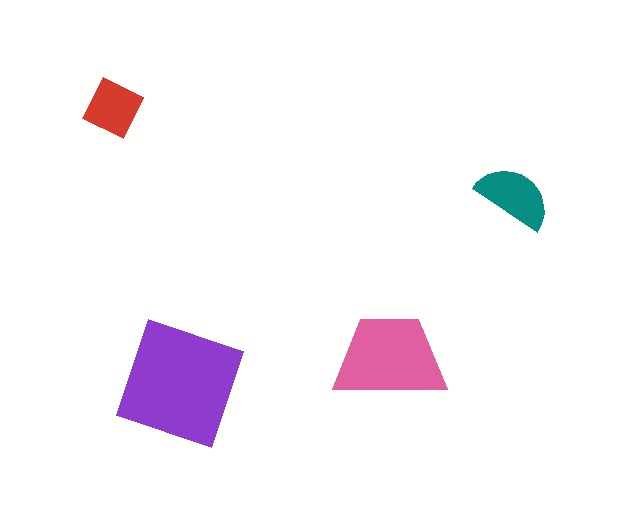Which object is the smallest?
The red diamond.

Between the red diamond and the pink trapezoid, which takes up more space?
The pink trapezoid.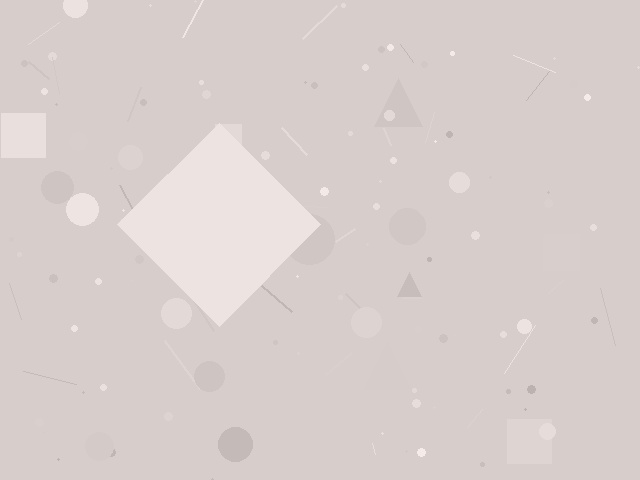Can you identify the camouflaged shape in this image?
The camouflaged shape is a diamond.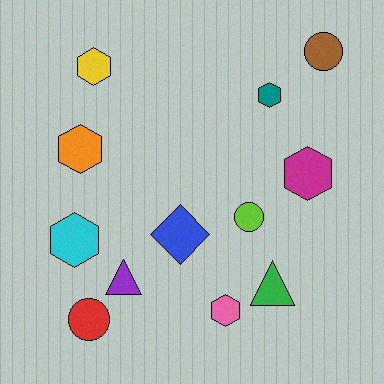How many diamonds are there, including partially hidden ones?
There is 1 diamond.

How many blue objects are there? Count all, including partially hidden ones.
There is 1 blue object.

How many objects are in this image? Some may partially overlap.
There are 12 objects.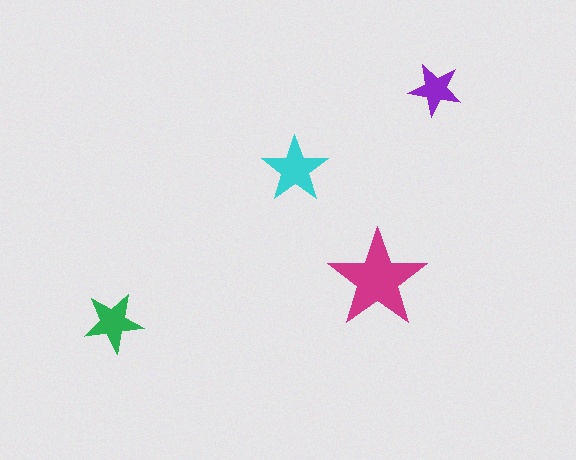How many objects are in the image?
There are 4 objects in the image.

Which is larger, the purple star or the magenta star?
The magenta one.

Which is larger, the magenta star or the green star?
The magenta one.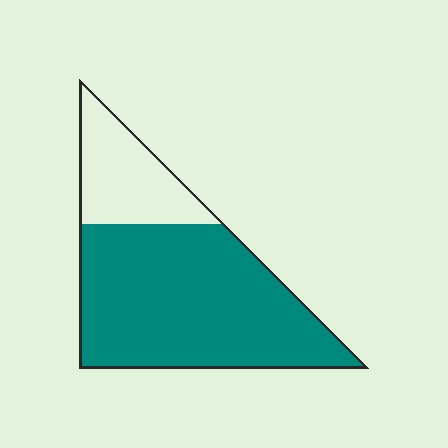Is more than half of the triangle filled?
Yes.